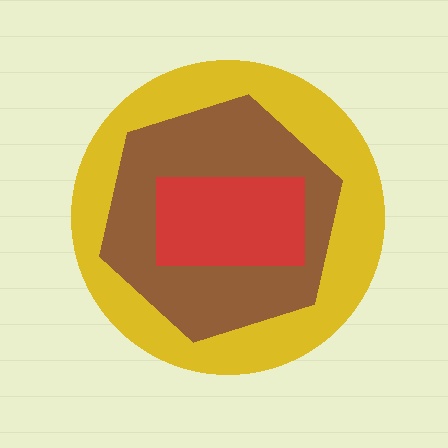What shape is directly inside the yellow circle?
The brown hexagon.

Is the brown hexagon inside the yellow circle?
Yes.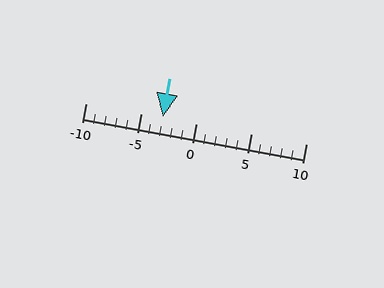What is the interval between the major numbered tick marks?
The major tick marks are spaced 5 units apart.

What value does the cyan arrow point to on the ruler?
The cyan arrow points to approximately -3.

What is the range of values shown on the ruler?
The ruler shows values from -10 to 10.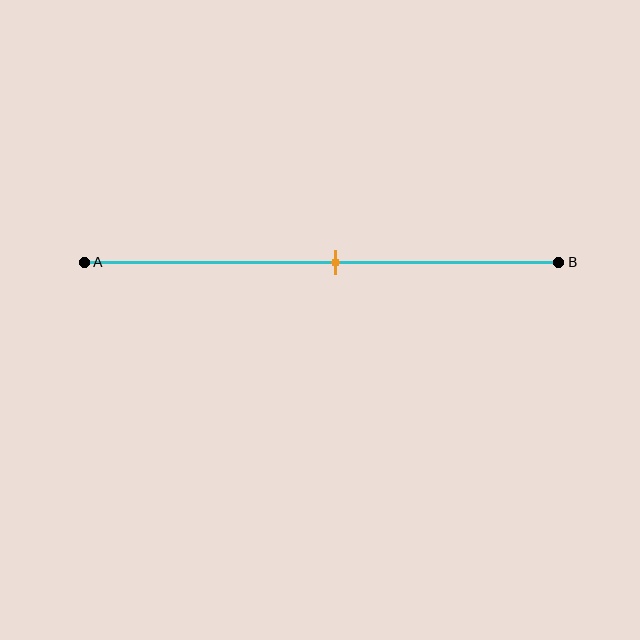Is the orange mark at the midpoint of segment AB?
No, the mark is at about 55% from A, not at the 50% midpoint.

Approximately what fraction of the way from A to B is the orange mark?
The orange mark is approximately 55% of the way from A to B.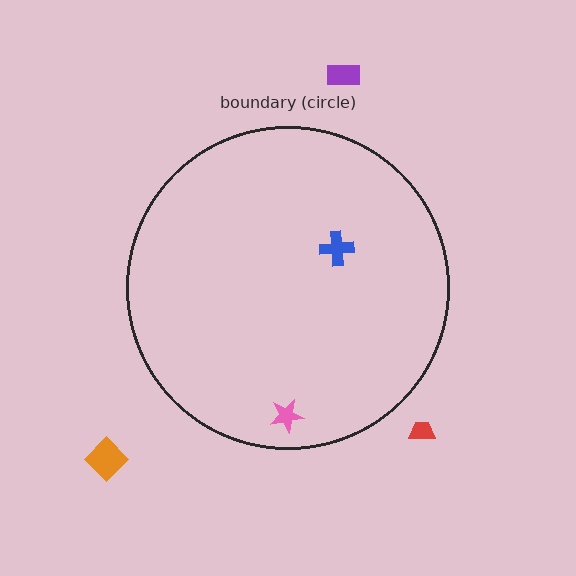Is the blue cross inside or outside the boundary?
Inside.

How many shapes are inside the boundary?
2 inside, 3 outside.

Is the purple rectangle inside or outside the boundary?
Outside.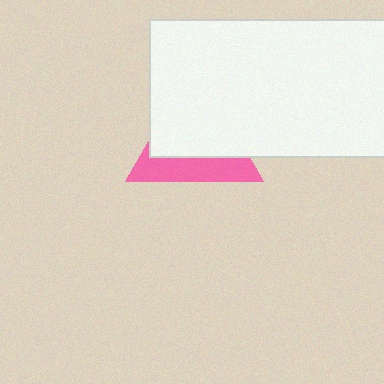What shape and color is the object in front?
The object in front is a white rectangle.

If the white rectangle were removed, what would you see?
You would see the complete pink triangle.